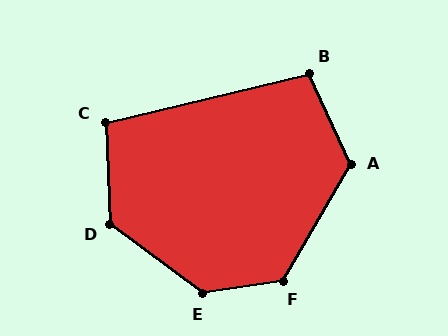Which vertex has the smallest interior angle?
C, at approximately 101 degrees.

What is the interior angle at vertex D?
Approximately 129 degrees (obtuse).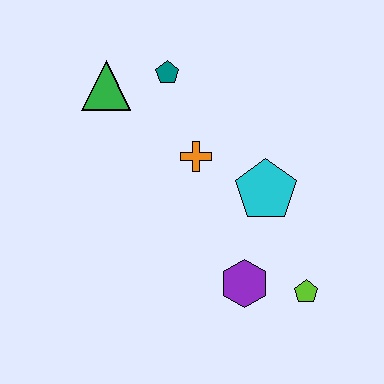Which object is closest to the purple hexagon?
The lime pentagon is closest to the purple hexagon.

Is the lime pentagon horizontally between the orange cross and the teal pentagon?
No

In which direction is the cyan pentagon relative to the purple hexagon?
The cyan pentagon is above the purple hexagon.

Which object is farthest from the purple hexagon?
The green triangle is farthest from the purple hexagon.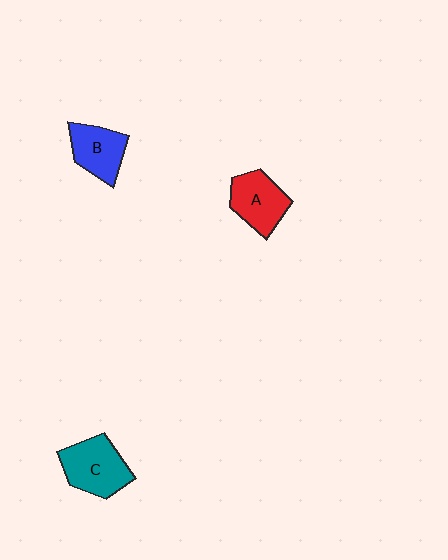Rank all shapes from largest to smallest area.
From largest to smallest: C (teal), A (red), B (blue).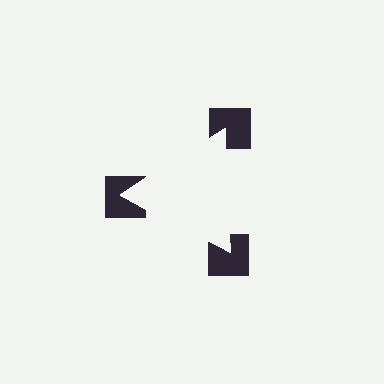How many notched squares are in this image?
There are 3 — one at each vertex of the illusory triangle.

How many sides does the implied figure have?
3 sides.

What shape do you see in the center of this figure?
An illusory triangle — its edges are inferred from the aligned wedge cuts in the notched squares, not physically drawn.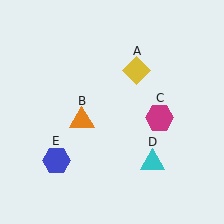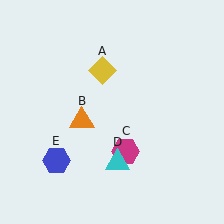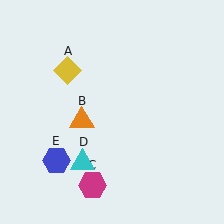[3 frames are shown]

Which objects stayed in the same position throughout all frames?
Orange triangle (object B) and blue hexagon (object E) remained stationary.